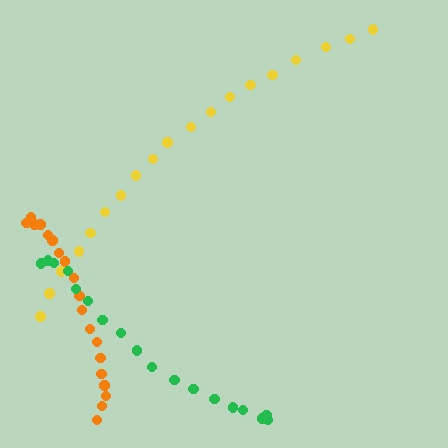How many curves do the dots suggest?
There are 3 distinct paths.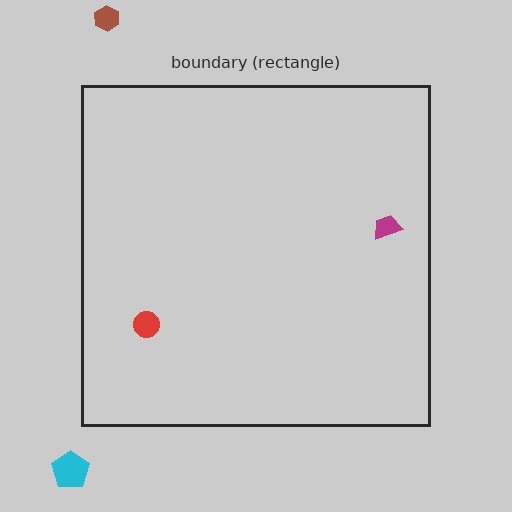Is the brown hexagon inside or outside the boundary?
Outside.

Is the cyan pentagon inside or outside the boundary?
Outside.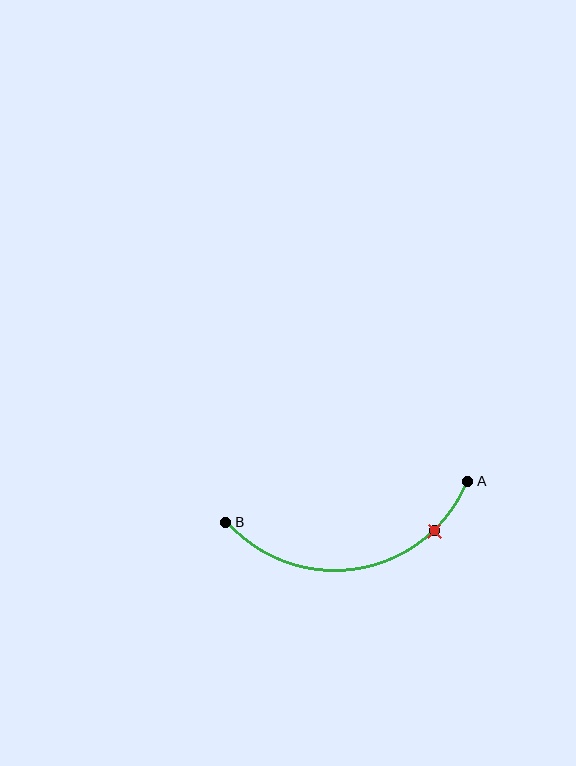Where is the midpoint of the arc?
The arc midpoint is the point on the curve farthest from the straight line joining A and B. It sits below that line.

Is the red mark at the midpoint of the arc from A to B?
No. The red mark lies on the arc but is closer to endpoint A. The arc midpoint would be at the point on the curve equidistant along the arc from both A and B.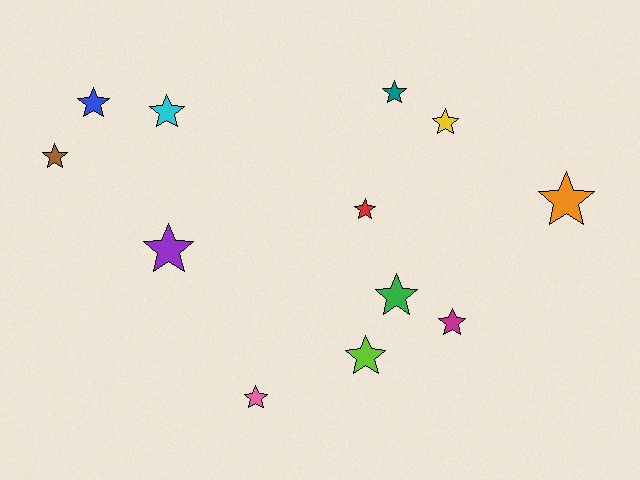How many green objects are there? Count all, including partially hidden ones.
There is 1 green object.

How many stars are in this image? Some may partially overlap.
There are 12 stars.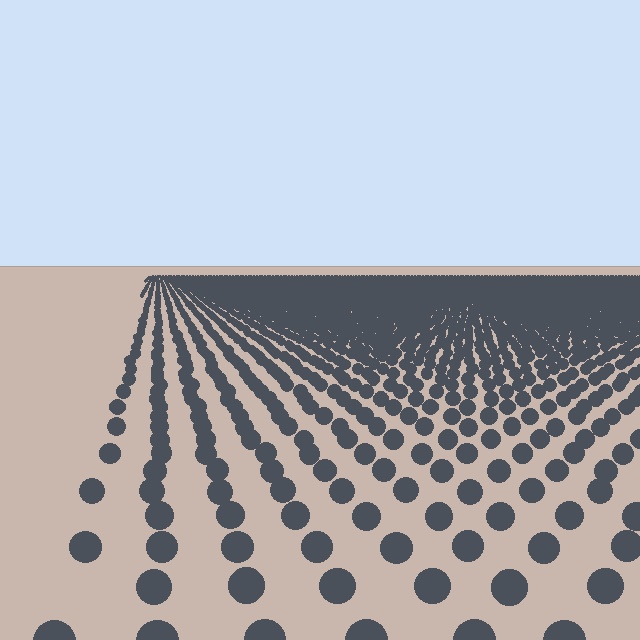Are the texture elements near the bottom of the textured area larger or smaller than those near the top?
Larger. Near the bottom, elements are closer to the viewer and appear at a bigger on-screen size.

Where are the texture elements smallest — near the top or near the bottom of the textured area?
Near the top.